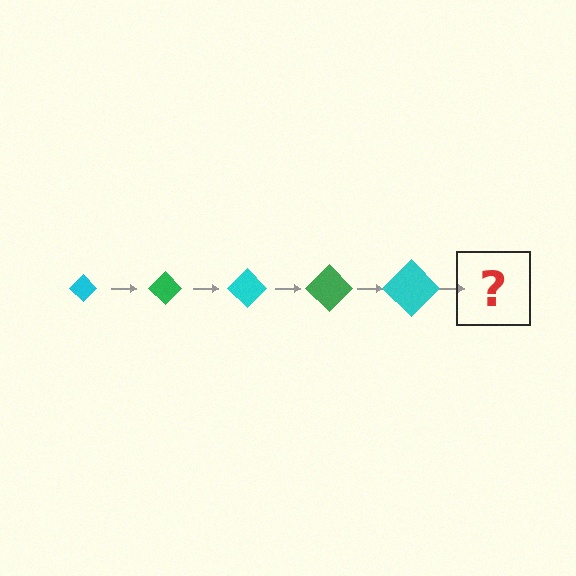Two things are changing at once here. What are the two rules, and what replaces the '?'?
The two rules are that the diamond grows larger each step and the color cycles through cyan and green. The '?' should be a green diamond, larger than the previous one.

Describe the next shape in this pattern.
It should be a green diamond, larger than the previous one.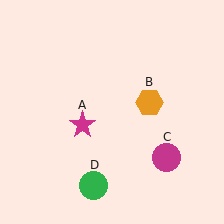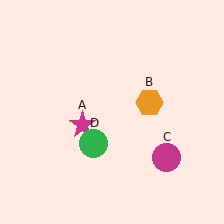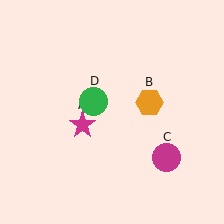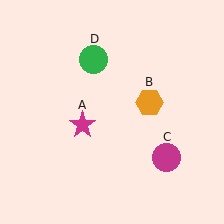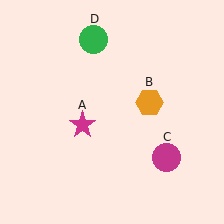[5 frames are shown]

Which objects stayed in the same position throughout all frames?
Magenta star (object A) and orange hexagon (object B) and magenta circle (object C) remained stationary.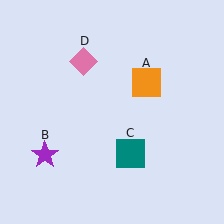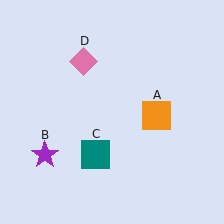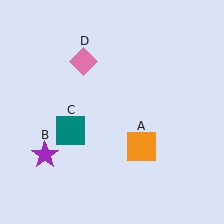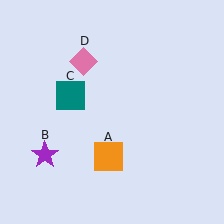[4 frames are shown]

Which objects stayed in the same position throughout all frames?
Purple star (object B) and pink diamond (object D) remained stationary.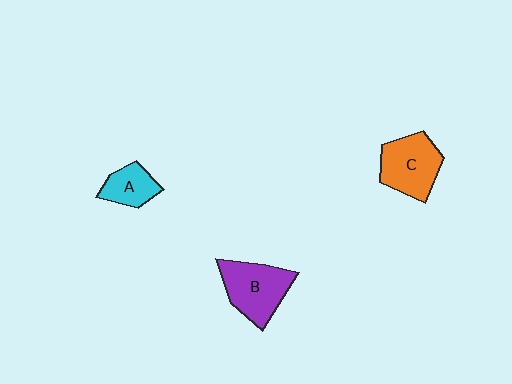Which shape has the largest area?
Shape B (purple).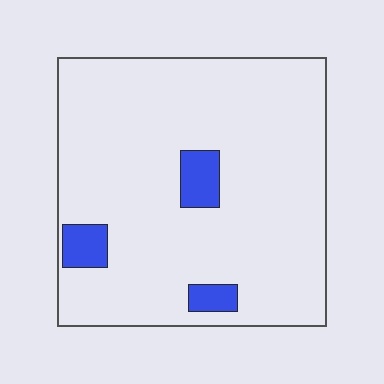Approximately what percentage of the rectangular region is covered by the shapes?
Approximately 10%.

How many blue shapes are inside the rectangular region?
3.